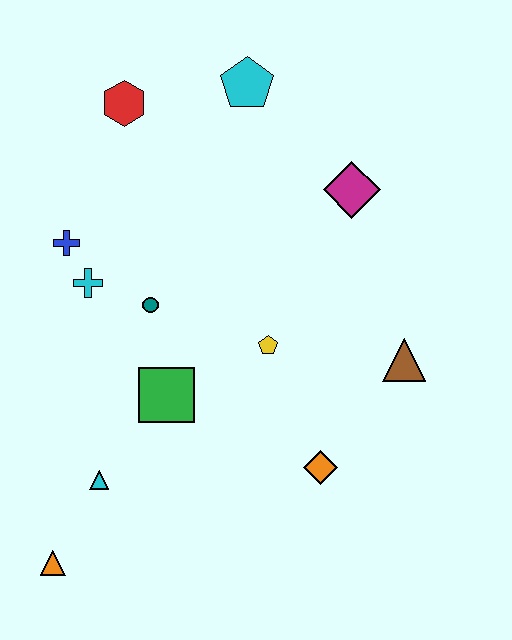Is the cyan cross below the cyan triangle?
No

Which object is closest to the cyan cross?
The blue cross is closest to the cyan cross.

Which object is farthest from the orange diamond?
The red hexagon is farthest from the orange diamond.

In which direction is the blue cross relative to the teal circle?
The blue cross is to the left of the teal circle.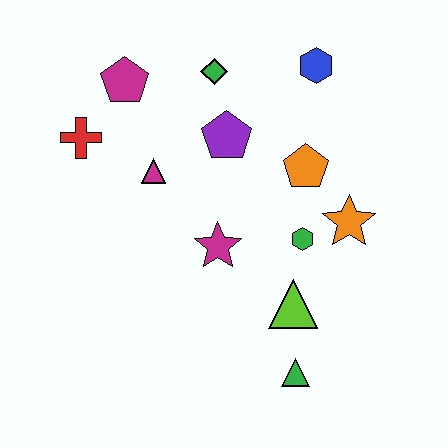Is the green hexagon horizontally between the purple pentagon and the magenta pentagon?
No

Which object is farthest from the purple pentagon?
The green triangle is farthest from the purple pentagon.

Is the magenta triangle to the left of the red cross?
No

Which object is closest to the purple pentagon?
The green diamond is closest to the purple pentagon.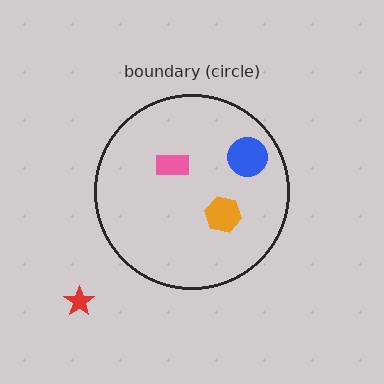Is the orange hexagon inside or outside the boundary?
Inside.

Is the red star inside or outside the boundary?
Outside.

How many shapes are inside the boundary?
3 inside, 1 outside.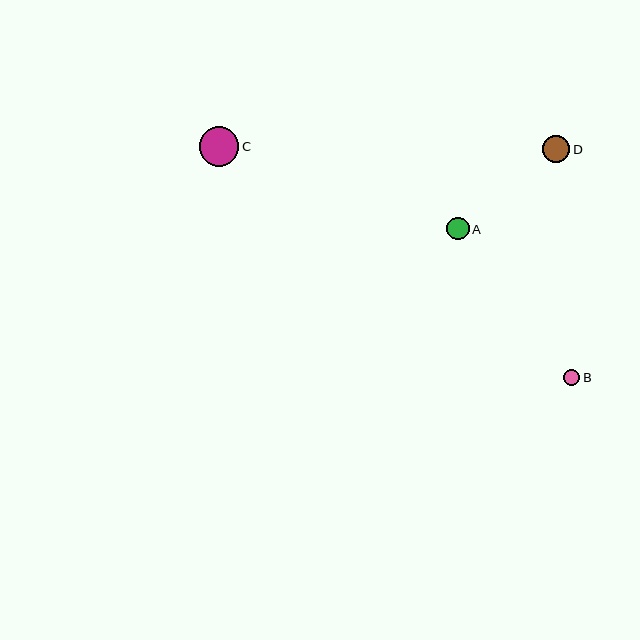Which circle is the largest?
Circle C is the largest with a size of approximately 40 pixels.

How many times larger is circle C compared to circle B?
Circle C is approximately 2.5 times the size of circle B.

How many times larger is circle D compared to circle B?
Circle D is approximately 1.7 times the size of circle B.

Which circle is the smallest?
Circle B is the smallest with a size of approximately 16 pixels.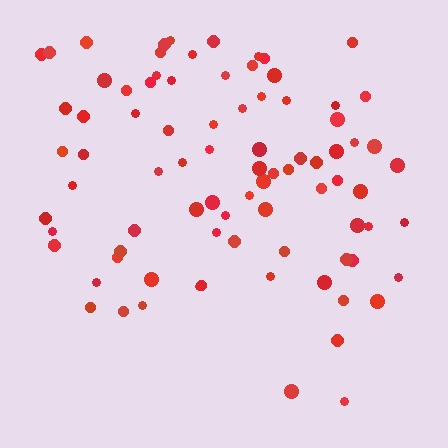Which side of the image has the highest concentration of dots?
The top.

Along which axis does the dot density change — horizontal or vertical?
Vertical.